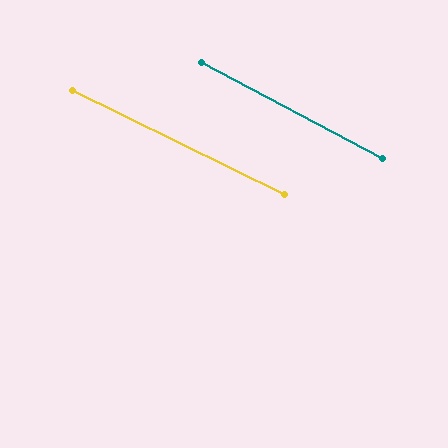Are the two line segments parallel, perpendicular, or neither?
Parallel — their directions differ by only 1.9°.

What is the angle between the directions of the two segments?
Approximately 2 degrees.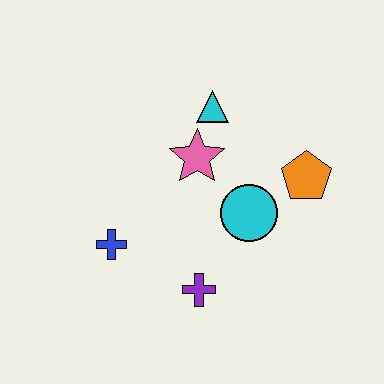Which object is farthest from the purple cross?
The cyan triangle is farthest from the purple cross.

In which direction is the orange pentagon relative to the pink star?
The orange pentagon is to the right of the pink star.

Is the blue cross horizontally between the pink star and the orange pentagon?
No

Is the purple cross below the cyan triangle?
Yes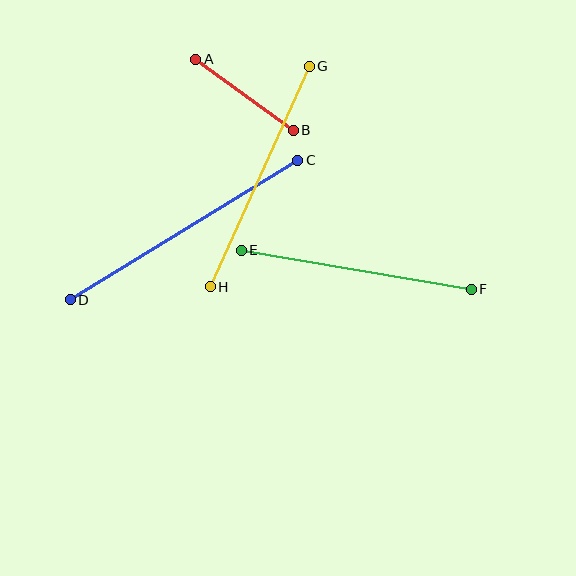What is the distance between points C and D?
The distance is approximately 267 pixels.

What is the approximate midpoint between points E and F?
The midpoint is at approximately (356, 270) pixels.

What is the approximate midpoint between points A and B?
The midpoint is at approximately (245, 95) pixels.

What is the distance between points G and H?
The distance is approximately 242 pixels.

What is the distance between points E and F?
The distance is approximately 233 pixels.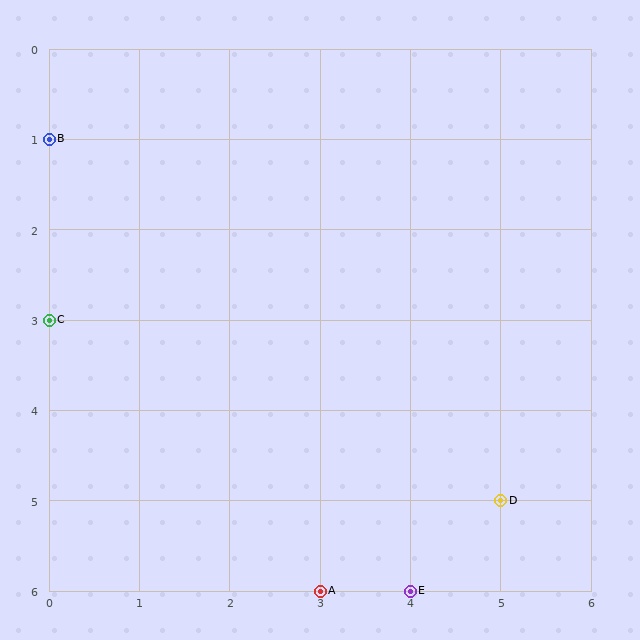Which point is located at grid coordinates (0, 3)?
Point C is at (0, 3).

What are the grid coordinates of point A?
Point A is at grid coordinates (3, 6).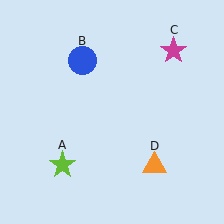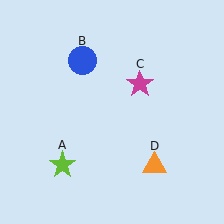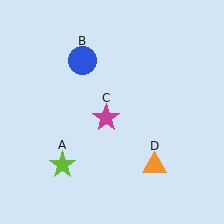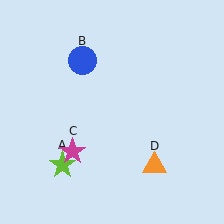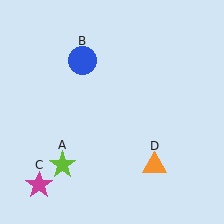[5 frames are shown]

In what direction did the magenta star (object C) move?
The magenta star (object C) moved down and to the left.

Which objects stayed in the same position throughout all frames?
Lime star (object A) and blue circle (object B) and orange triangle (object D) remained stationary.